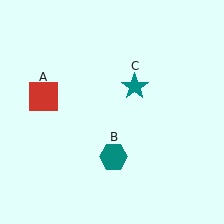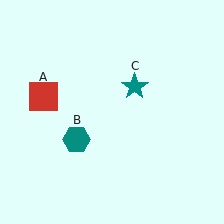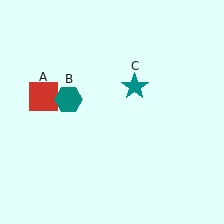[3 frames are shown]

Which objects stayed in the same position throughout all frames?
Red square (object A) and teal star (object C) remained stationary.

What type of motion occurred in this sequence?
The teal hexagon (object B) rotated clockwise around the center of the scene.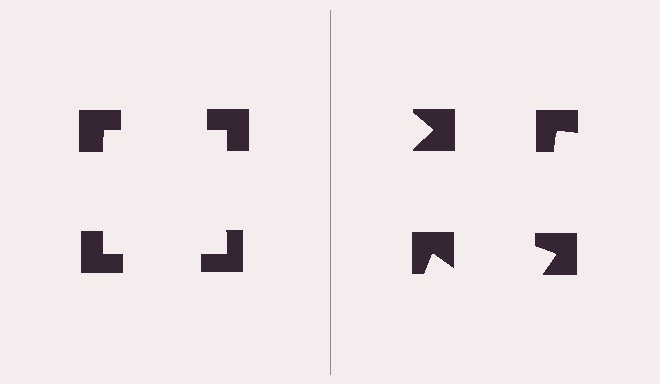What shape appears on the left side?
An illusory square.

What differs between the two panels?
The notched squares are positioned identically on both sides; only the wedge orientations differ. On the left they align to a square; on the right they are misaligned.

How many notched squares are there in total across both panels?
8 — 4 on each side.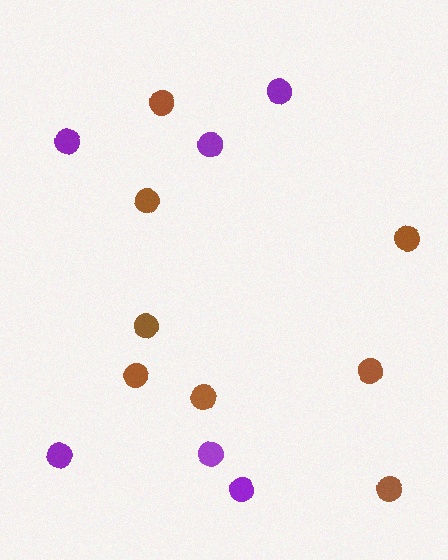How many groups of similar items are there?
There are 2 groups: one group of purple circles (6) and one group of brown circles (8).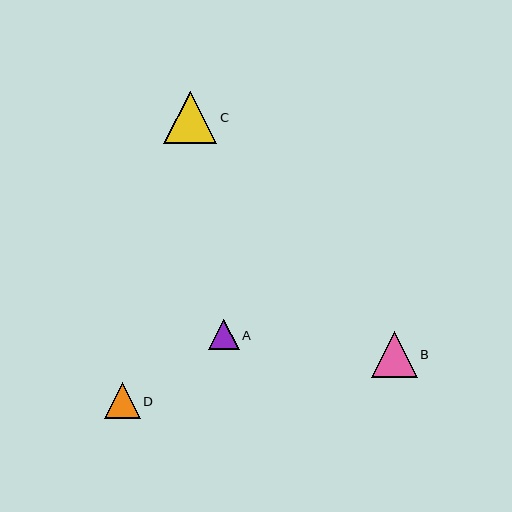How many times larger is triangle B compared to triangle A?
Triangle B is approximately 1.5 times the size of triangle A.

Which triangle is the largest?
Triangle C is the largest with a size of approximately 53 pixels.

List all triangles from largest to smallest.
From largest to smallest: C, B, D, A.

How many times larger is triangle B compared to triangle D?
Triangle B is approximately 1.3 times the size of triangle D.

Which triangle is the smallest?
Triangle A is the smallest with a size of approximately 30 pixels.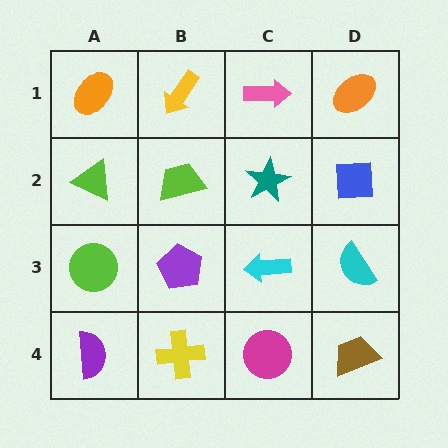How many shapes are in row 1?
4 shapes.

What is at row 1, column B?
A yellow arrow.